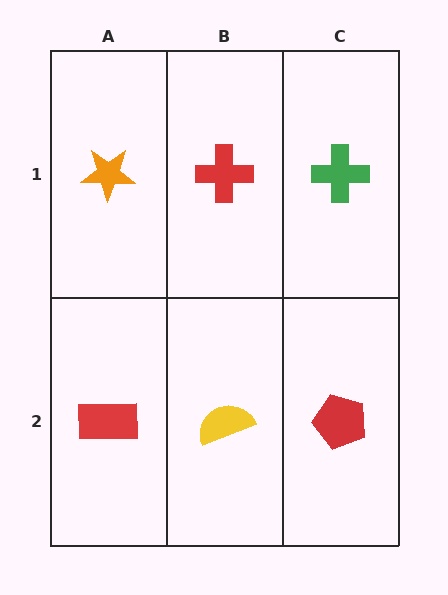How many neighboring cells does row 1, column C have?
2.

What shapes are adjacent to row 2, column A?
An orange star (row 1, column A), a yellow semicircle (row 2, column B).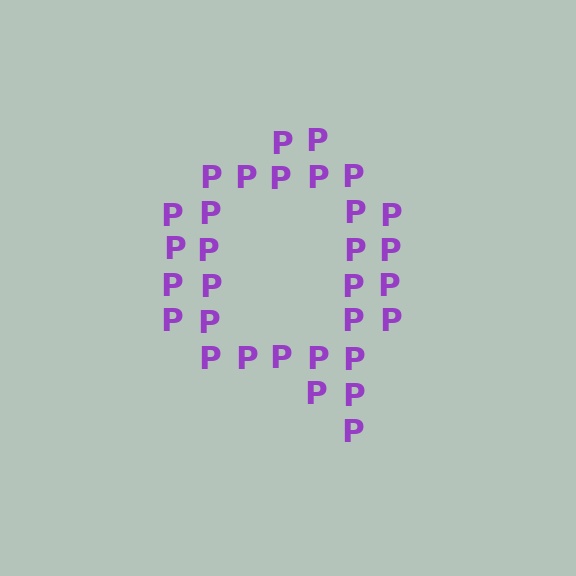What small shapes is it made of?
It is made of small letter P's.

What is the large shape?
The large shape is the letter Q.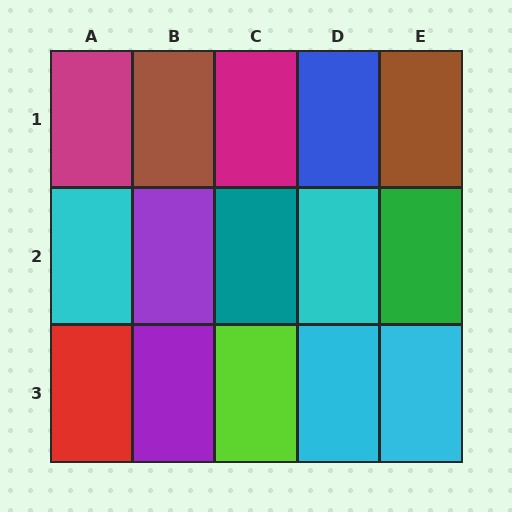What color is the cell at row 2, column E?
Green.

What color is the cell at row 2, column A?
Cyan.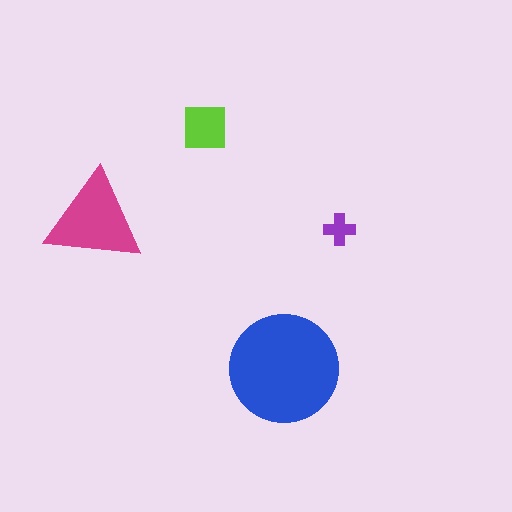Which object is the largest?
The blue circle.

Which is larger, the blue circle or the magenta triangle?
The blue circle.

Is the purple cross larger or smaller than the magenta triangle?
Smaller.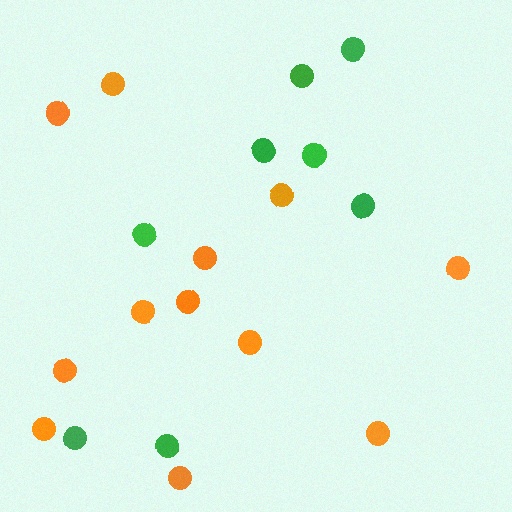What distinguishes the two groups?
There are 2 groups: one group of green circles (8) and one group of orange circles (12).